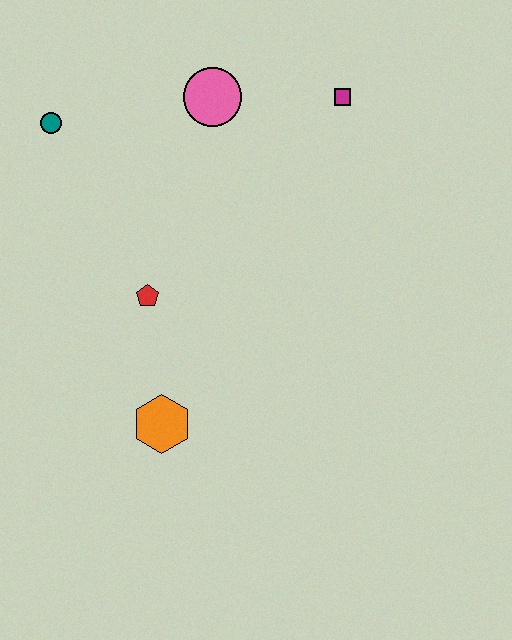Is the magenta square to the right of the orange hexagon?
Yes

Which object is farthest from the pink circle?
The orange hexagon is farthest from the pink circle.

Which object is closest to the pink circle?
The magenta square is closest to the pink circle.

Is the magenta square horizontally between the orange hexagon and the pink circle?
No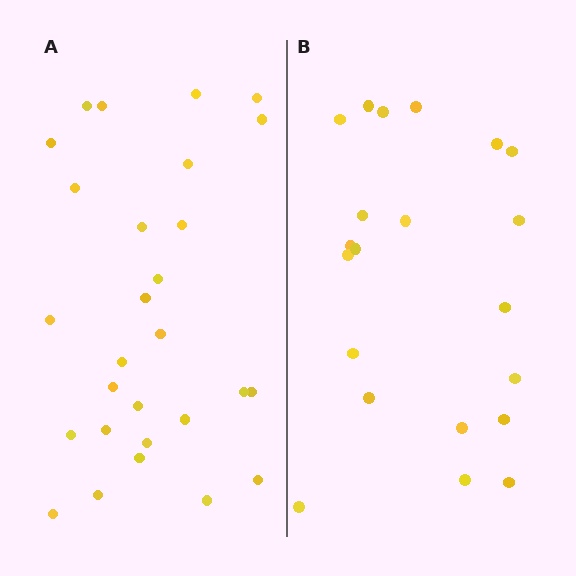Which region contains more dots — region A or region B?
Region A (the left region) has more dots.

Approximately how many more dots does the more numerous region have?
Region A has roughly 8 or so more dots than region B.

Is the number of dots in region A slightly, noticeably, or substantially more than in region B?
Region A has noticeably more, but not dramatically so. The ratio is roughly 1.3 to 1.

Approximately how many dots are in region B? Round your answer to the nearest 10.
About 20 dots. (The exact count is 21, which rounds to 20.)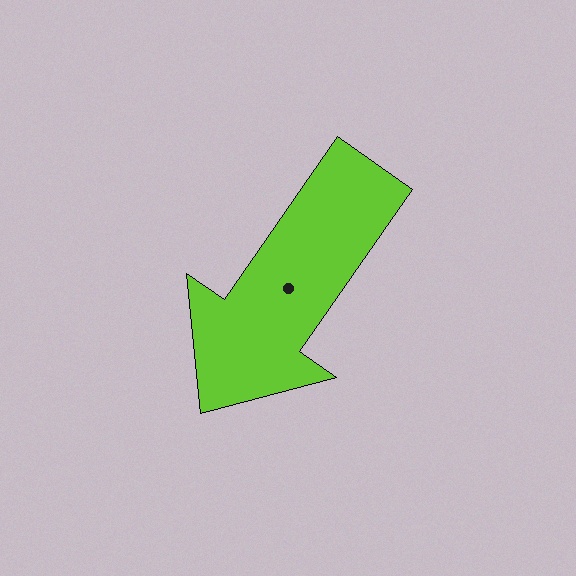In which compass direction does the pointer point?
Southwest.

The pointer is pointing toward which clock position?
Roughly 7 o'clock.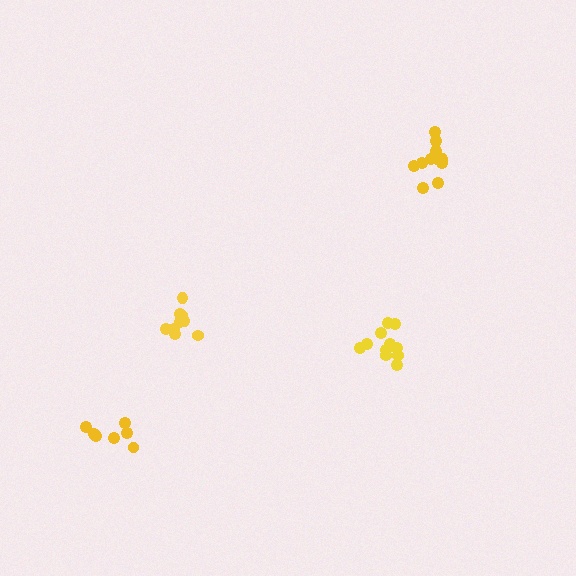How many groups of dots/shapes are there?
There are 4 groups.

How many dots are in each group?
Group 1: 7 dots, Group 2: 9 dots, Group 3: 11 dots, Group 4: 11 dots (38 total).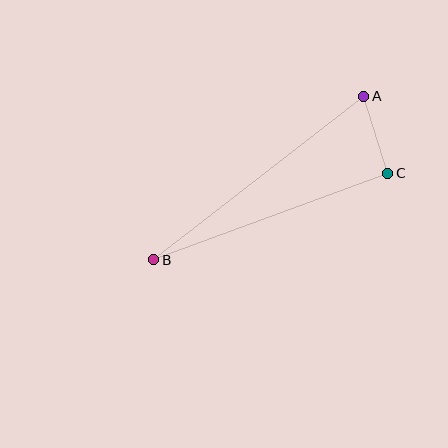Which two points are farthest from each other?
Points A and B are farthest from each other.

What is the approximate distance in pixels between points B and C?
The distance between B and C is approximately 250 pixels.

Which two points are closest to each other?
Points A and C are closest to each other.